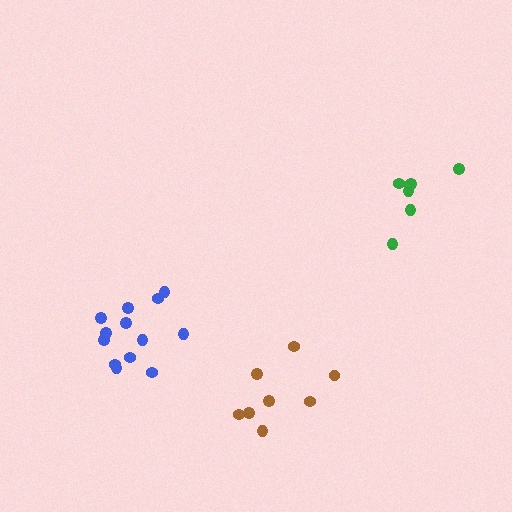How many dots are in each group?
Group 1: 8 dots, Group 2: 13 dots, Group 3: 7 dots (28 total).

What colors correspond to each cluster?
The clusters are colored: brown, blue, green.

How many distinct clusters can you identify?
There are 3 distinct clusters.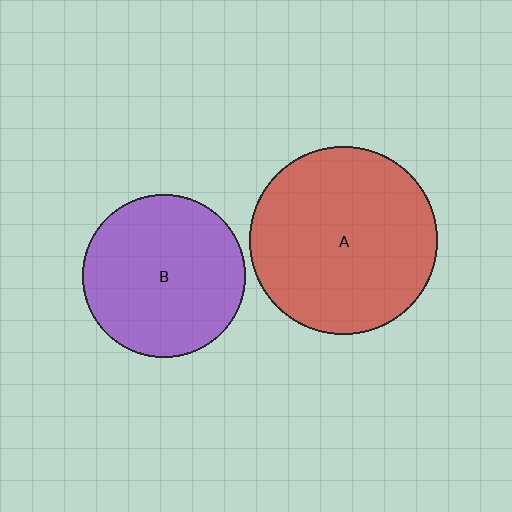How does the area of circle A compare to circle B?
Approximately 1.3 times.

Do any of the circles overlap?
No, none of the circles overlap.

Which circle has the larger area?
Circle A (red).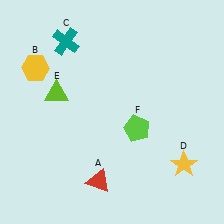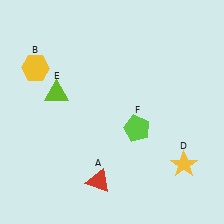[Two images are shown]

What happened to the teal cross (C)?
The teal cross (C) was removed in Image 2. It was in the top-left area of Image 1.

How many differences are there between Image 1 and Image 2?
There is 1 difference between the two images.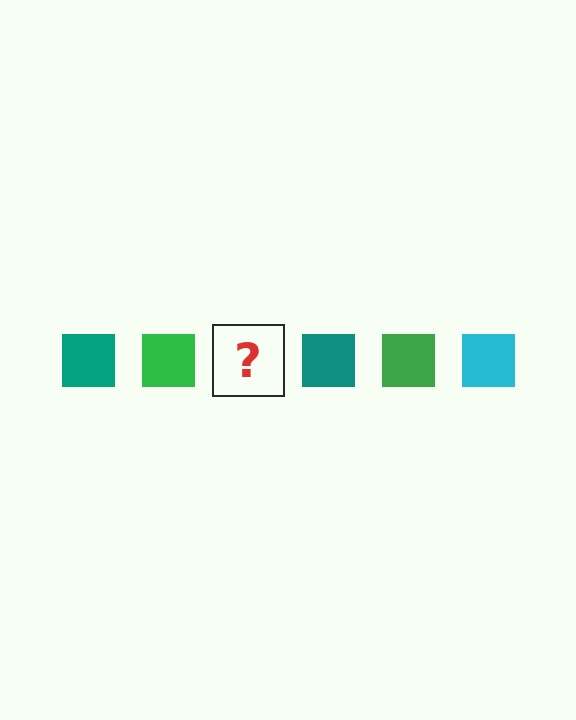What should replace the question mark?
The question mark should be replaced with a cyan square.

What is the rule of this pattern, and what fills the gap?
The rule is that the pattern cycles through teal, green, cyan squares. The gap should be filled with a cyan square.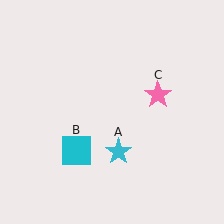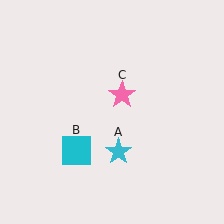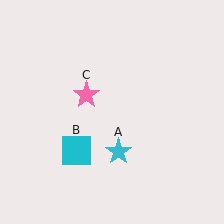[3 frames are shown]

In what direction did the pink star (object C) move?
The pink star (object C) moved left.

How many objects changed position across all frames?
1 object changed position: pink star (object C).